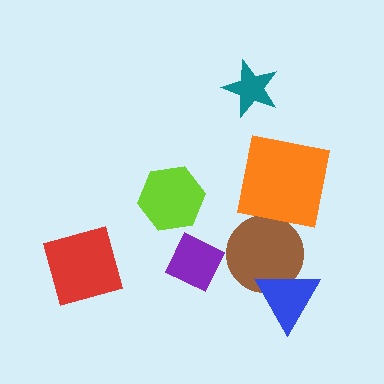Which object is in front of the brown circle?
The blue triangle is in front of the brown circle.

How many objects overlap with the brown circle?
1 object overlaps with the brown circle.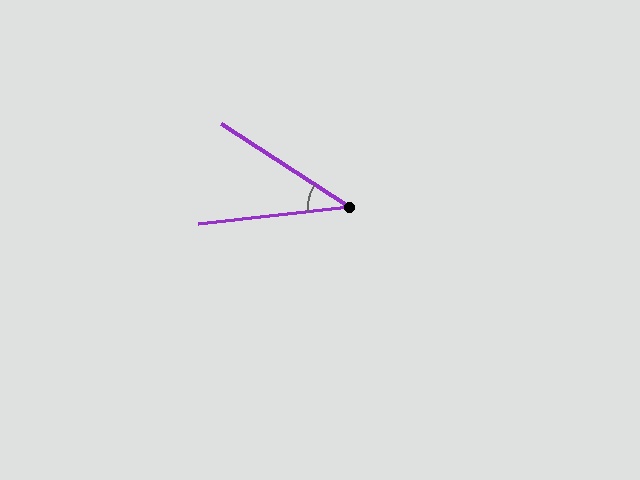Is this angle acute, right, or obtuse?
It is acute.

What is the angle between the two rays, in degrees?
Approximately 39 degrees.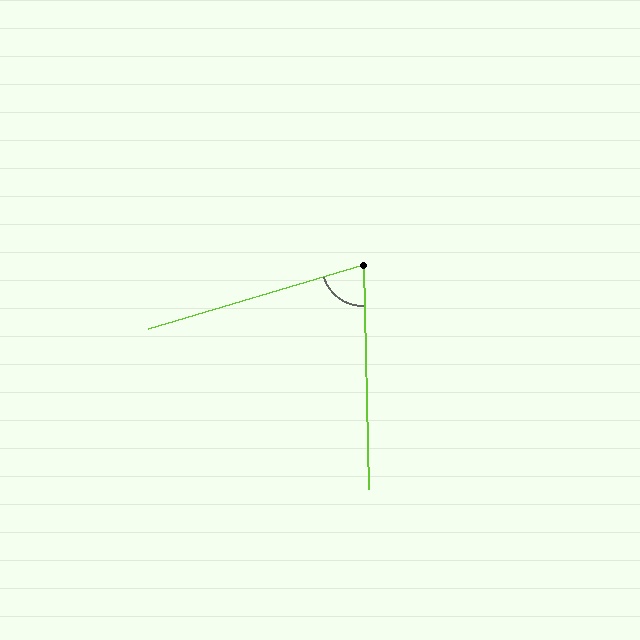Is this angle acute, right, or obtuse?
It is acute.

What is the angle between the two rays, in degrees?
Approximately 75 degrees.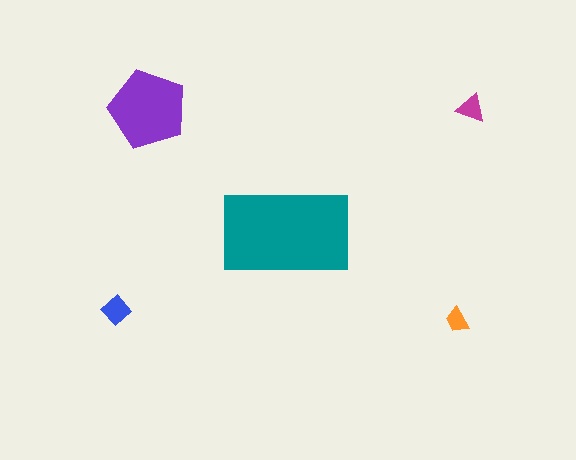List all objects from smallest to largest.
The orange trapezoid, the magenta triangle, the blue diamond, the purple pentagon, the teal rectangle.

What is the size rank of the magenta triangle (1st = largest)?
4th.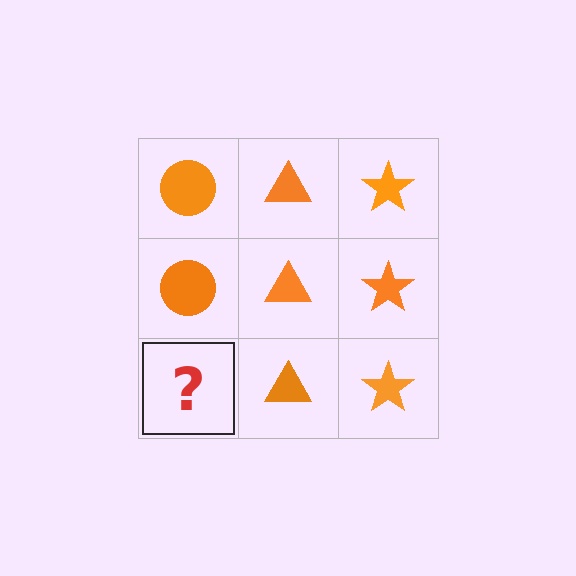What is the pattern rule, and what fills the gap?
The rule is that each column has a consistent shape. The gap should be filled with an orange circle.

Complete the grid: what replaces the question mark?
The question mark should be replaced with an orange circle.